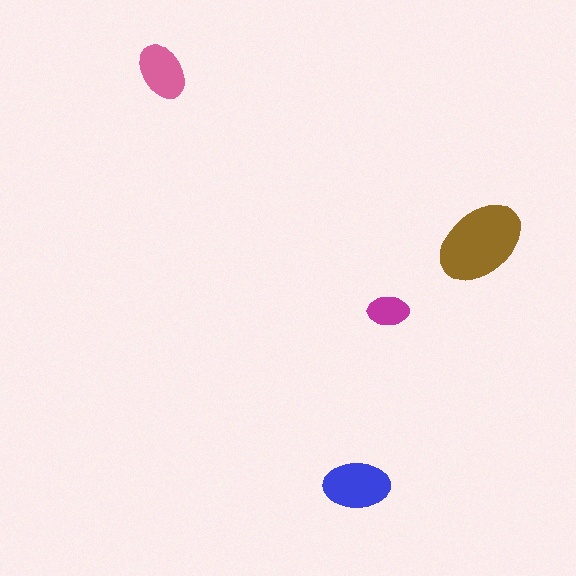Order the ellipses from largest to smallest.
the brown one, the blue one, the pink one, the magenta one.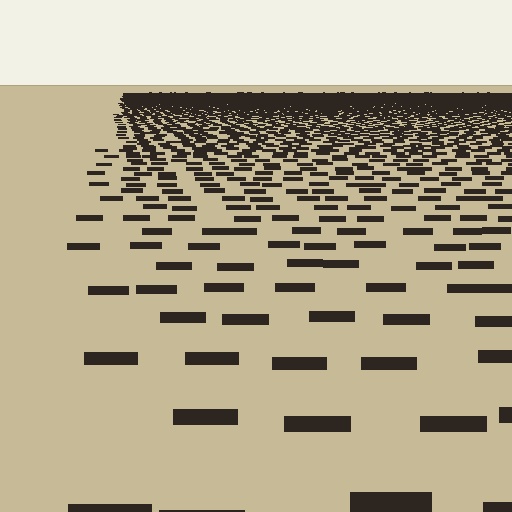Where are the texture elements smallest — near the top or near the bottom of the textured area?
Near the top.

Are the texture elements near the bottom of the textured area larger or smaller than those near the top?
Larger. Near the bottom, elements are closer to the viewer and appear at a bigger on-screen size.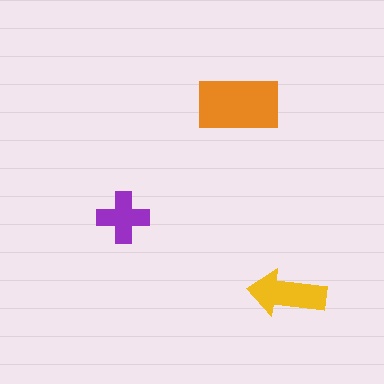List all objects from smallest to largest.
The purple cross, the yellow arrow, the orange rectangle.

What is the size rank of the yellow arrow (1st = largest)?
2nd.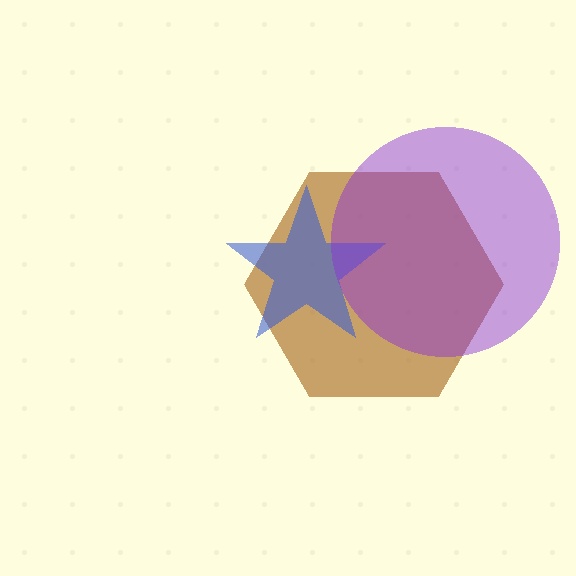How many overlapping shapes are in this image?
There are 3 overlapping shapes in the image.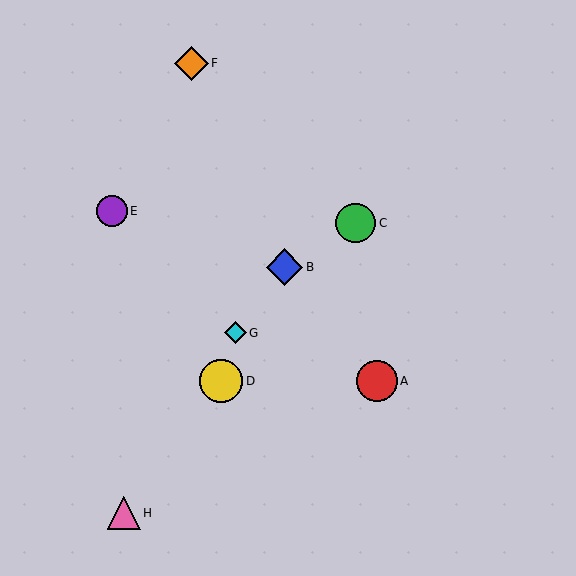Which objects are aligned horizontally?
Objects A, D are aligned horizontally.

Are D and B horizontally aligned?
No, D is at y≈381 and B is at y≈267.